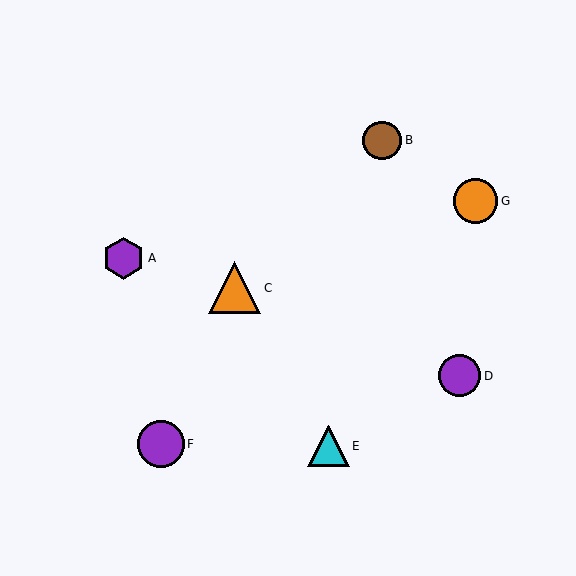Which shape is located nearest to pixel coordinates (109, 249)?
The purple hexagon (labeled A) at (124, 258) is nearest to that location.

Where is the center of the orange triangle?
The center of the orange triangle is at (234, 288).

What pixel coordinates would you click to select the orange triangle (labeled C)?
Click at (234, 288) to select the orange triangle C.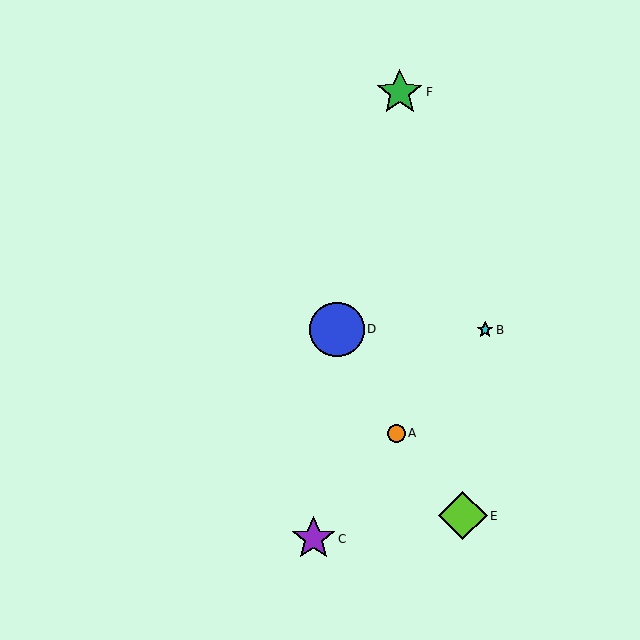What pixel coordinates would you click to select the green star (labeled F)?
Click at (400, 92) to select the green star F.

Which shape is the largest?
The blue circle (labeled D) is the largest.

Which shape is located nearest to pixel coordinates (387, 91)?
The green star (labeled F) at (400, 92) is nearest to that location.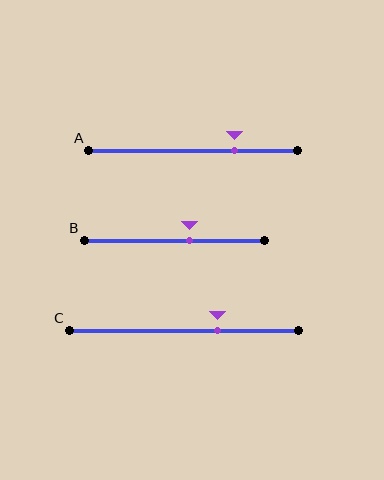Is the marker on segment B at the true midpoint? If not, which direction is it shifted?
No, the marker on segment B is shifted to the right by about 8% of the segment length.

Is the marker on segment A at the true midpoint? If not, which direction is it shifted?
No, the marker on segment A is shifted to the right by about 20% of the segment length.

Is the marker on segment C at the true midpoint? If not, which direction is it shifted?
No, the marker on segment C is shifted to the right by about 14% of the segment length.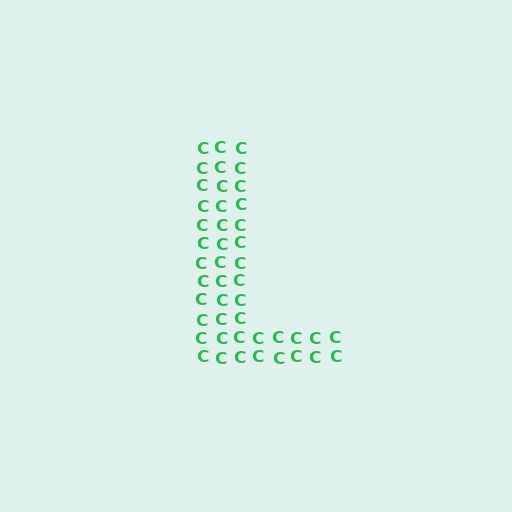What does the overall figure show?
The overall figure shows the letter L.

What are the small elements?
The small elements are letter C's.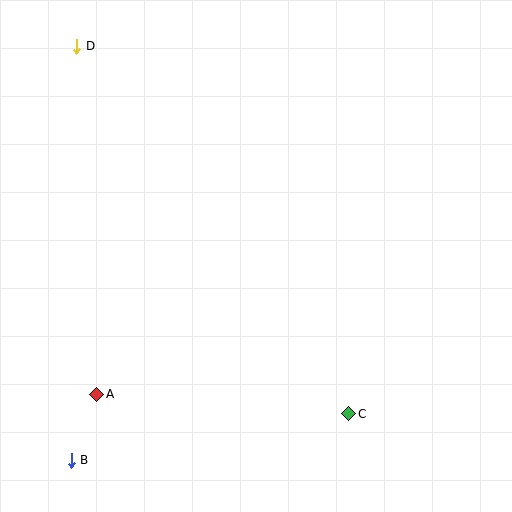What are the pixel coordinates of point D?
Point D is at (77, 46).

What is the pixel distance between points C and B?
The distance between C and B is 282 pixels.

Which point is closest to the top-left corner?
Point D is closest to the top-left corner.